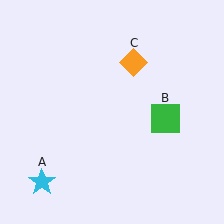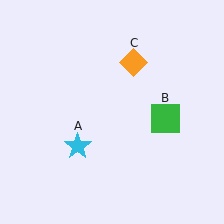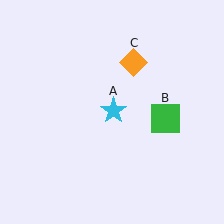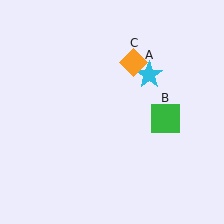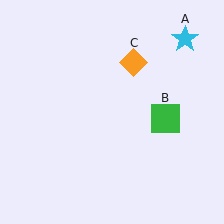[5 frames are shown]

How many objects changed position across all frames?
1 object changed position: cyan star (object A).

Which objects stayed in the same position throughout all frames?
Green square (object B) and orange diamond (object C) remained stationary.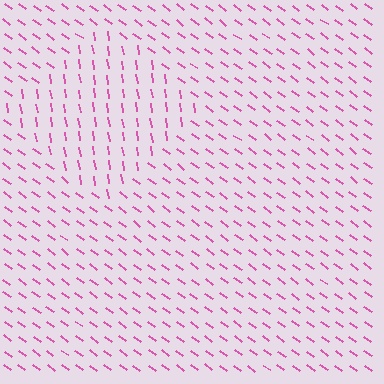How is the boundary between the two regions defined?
The boundary is defined purely by a change in line orientation (approximately 45 degrees difference). All lines are the same color and thickness.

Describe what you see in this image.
The image is filled with small pink line segments. A diamond region in the image has lines oriented differently from the surrounding lines, creating a visible texture boundary.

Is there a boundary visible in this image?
Yes, there is a texture boundary formed by a change in line orientation.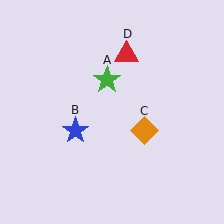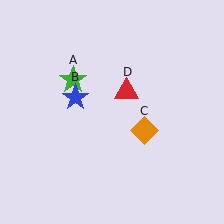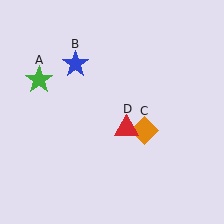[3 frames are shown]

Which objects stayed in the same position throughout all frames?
Orange diamond (object C) remained stationary.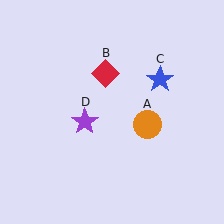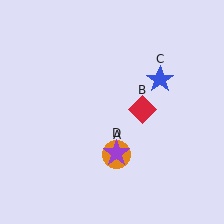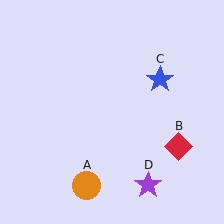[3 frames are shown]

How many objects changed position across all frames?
3 objects changed position: orange circle (object A), red diamond (object B), purple star (object D).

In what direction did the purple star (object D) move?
The purple star (object D) moved down and to the right.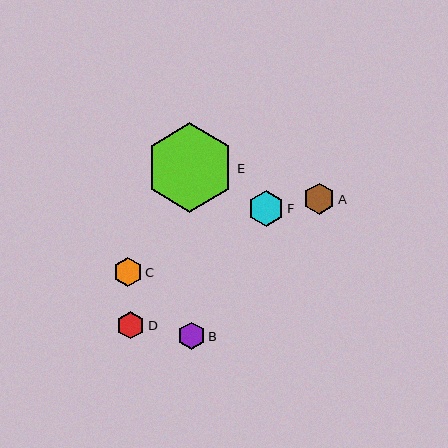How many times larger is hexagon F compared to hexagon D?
Hexagon F is approximately 1.3 times the size of hexagon D.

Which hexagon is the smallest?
Hexagon B is the smallest with a size of approximately 27 pixels.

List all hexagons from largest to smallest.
From largest to smallest: E, F, A, C, D, B.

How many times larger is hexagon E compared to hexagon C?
Hexagon E is approximately 3.1 times the size of hexagon C.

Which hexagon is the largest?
Hexagon E is the largest with a size of approximately 89 pixels.